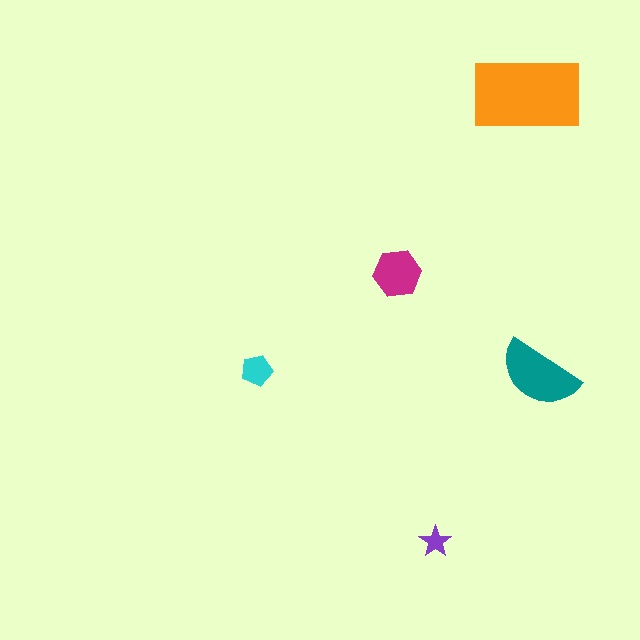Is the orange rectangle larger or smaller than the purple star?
Larger.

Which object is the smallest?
The purple star.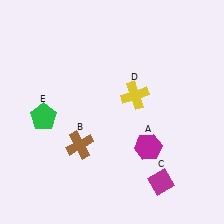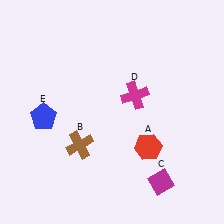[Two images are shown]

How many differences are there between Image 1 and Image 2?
There are 3 differences between the two images.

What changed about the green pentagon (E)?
In Image 1, E is green. In Image 2, it changed to blue.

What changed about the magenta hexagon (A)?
In Image 1, A is magenta. In Image 2, it changed to red.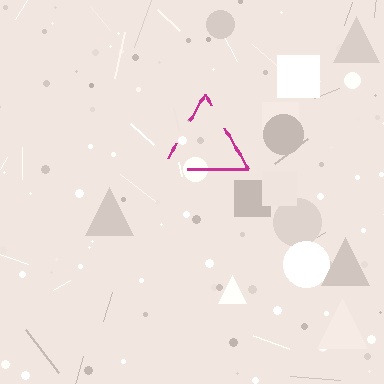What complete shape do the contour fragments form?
The contour fragments form a triangle.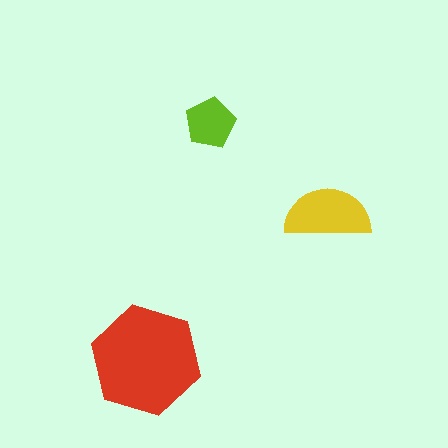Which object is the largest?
The red hexagon.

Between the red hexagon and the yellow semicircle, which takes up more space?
The red hexagon.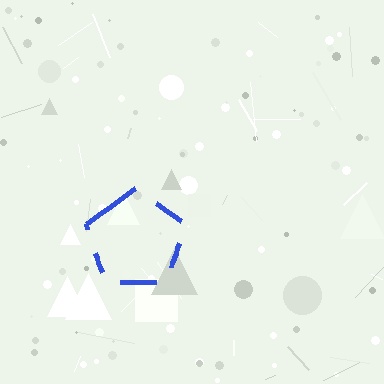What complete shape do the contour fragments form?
The contour fragments form a pentagon.